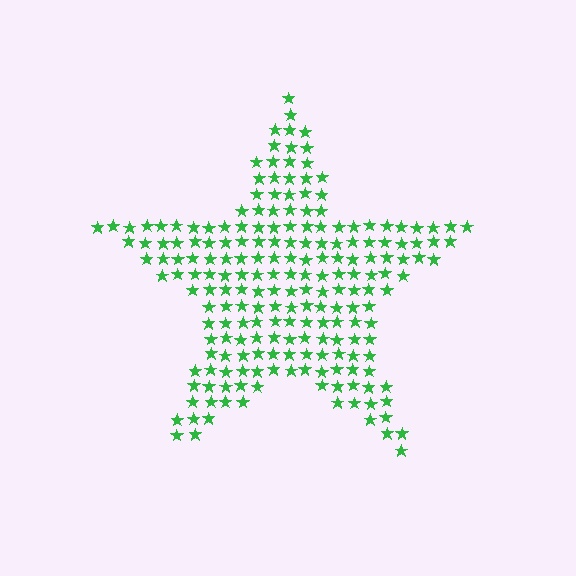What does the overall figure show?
The overall figure shows a star.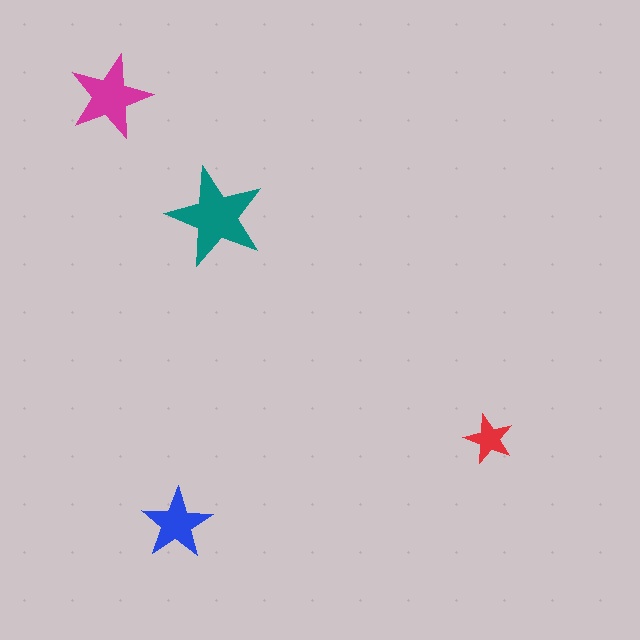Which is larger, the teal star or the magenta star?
The teal one.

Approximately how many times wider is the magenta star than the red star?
About 1.5 times wider.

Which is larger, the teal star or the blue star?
The teal one.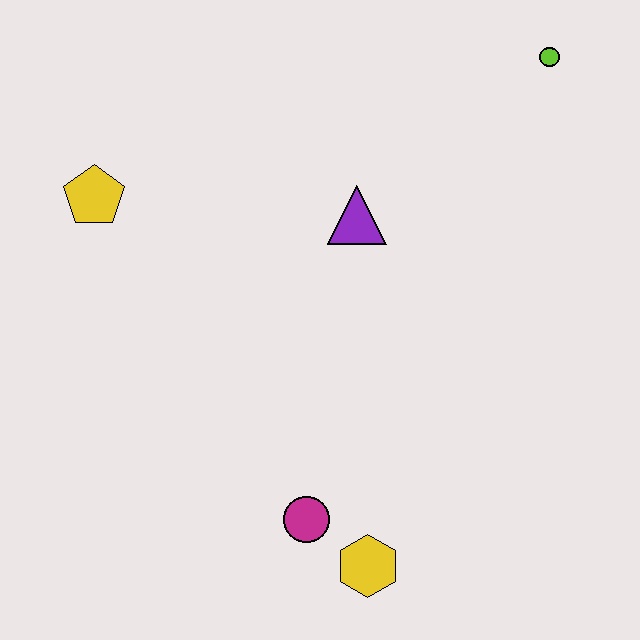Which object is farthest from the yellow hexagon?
The lime circle is farthest from the yellow hexagon.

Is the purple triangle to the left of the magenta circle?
No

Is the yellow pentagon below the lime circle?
Yes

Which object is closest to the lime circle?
The purple triangle is closest to the lime circle.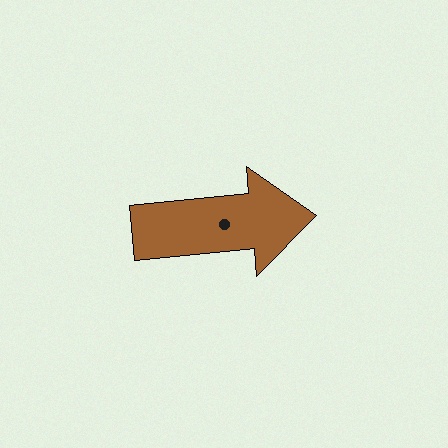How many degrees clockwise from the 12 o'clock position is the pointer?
Approximately 85 degrees.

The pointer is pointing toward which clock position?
Roughly 3 o'clock.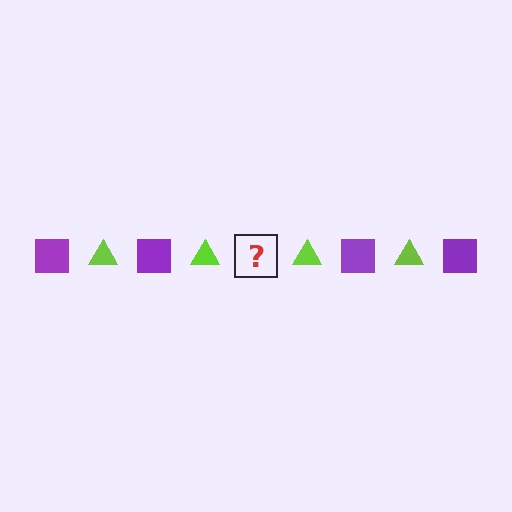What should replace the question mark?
The question mark should be replaced with a purple square.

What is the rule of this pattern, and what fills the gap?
The rule is that the pattern alternates between purple square and lime triangle. The gap should be filled with a purple square.